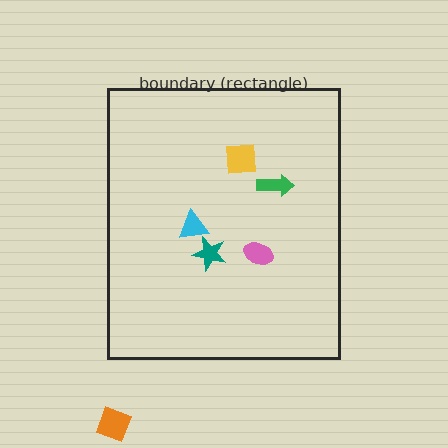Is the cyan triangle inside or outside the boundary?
Inside.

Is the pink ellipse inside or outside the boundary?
Inside.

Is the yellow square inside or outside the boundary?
Inside.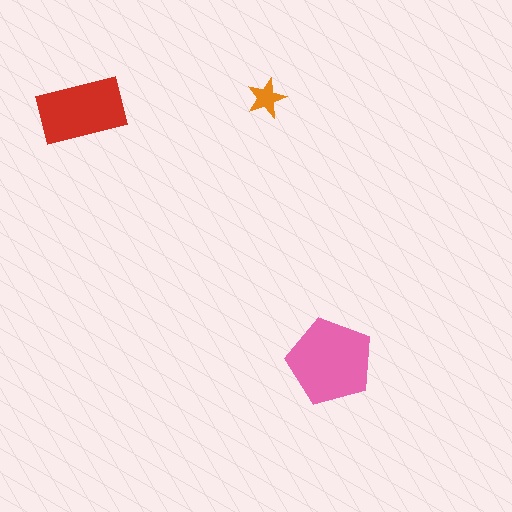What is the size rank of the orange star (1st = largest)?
3rd.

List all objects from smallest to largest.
The orange star, the red rectangle, the pink pentagon.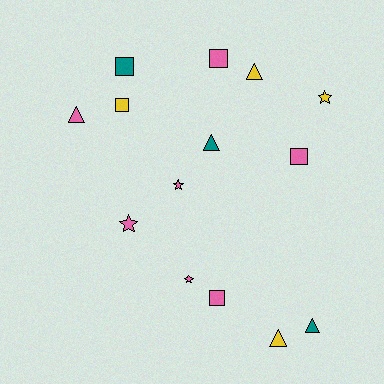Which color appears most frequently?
Pink, with 7 objects.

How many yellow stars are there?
There is 1 yellow star.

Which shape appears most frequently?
Square, with 5 objects.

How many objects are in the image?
There are 14 objects.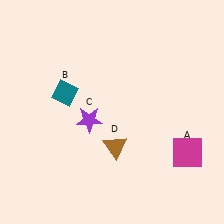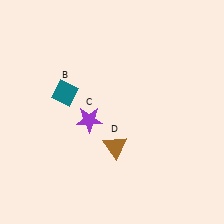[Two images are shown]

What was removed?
The magenta square (A) was removed in Image 2.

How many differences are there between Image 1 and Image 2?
There is 1 difference between the two images.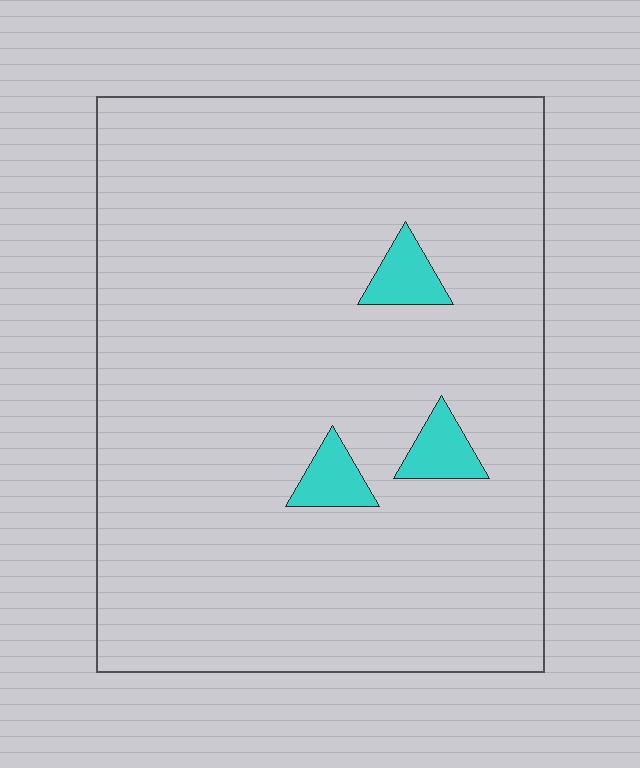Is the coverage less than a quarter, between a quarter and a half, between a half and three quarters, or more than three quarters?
Less than a quarter.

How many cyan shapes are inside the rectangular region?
3.